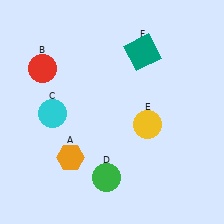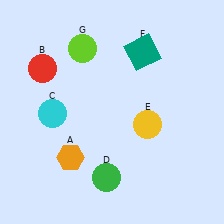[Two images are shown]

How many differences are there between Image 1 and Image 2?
There is 1 difference between the two images.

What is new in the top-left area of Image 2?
A lime circle (G) was added in the top-left area of Image 2.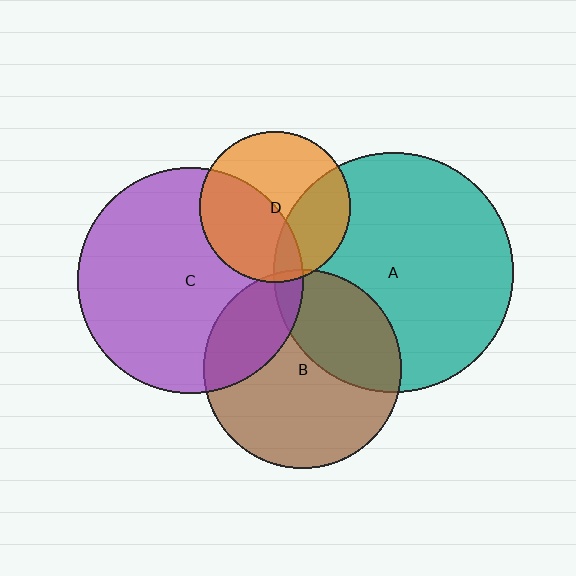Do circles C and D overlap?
Yes.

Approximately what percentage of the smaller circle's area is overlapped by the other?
Approximately 45%.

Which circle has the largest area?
Circle A (teal).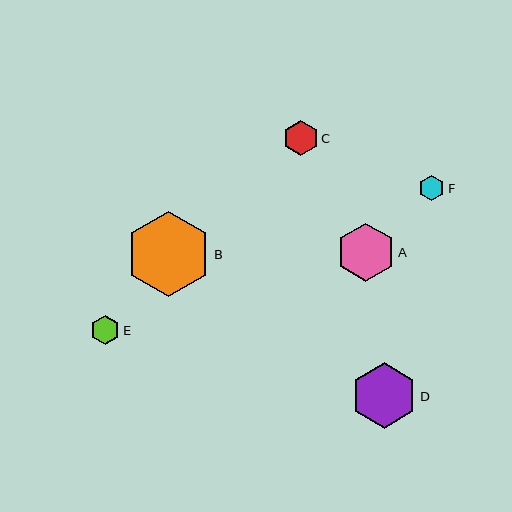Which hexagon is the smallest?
Hexagon F is the smallest with a size of approximately 26 pixels.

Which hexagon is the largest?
Hexagon B is the largest with a size of approximately 85 pixels.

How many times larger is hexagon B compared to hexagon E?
Hexagon B is approximately 2.9 times the size of hexagon E.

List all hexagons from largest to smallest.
From largest to smallest: B, D, A, C, E, F.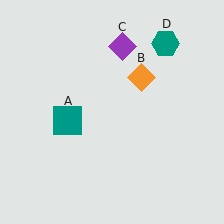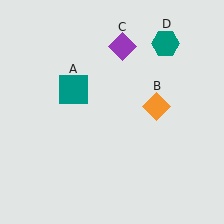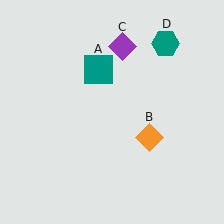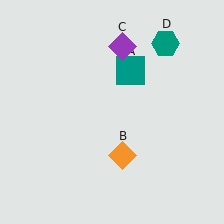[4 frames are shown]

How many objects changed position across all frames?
2 objects changed position: teal square (object A), orange diamond (object B).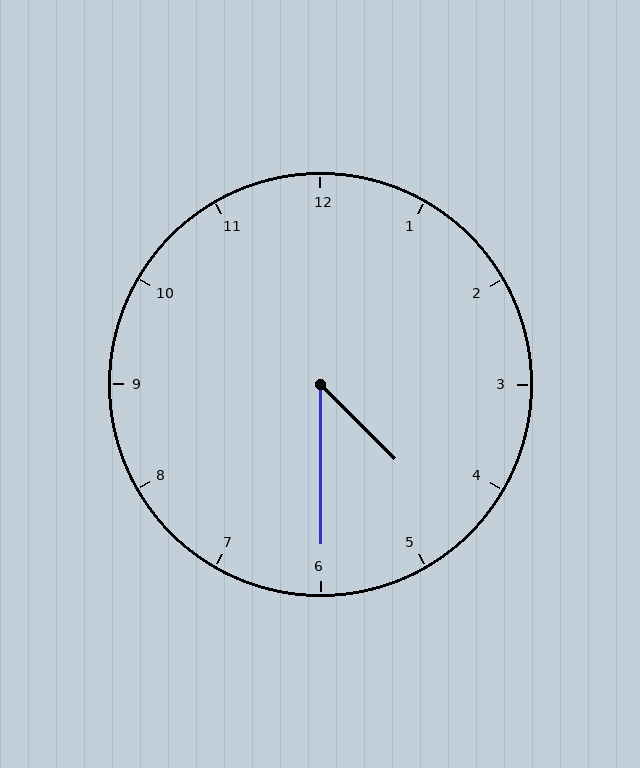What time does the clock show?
4:30.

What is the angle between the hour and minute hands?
Approximately 45 degrees.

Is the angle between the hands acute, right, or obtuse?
It is acute.